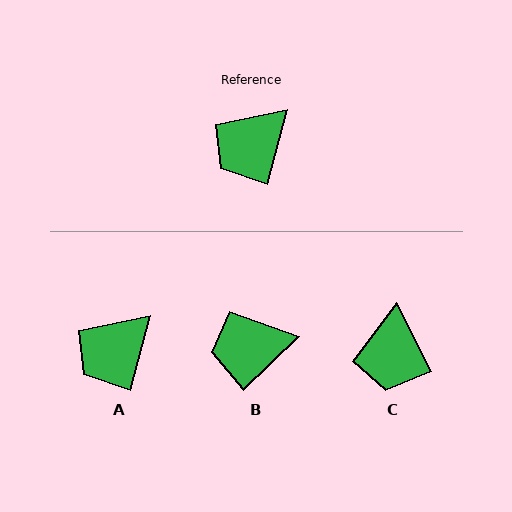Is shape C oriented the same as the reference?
No, it is off by about 41 degrees.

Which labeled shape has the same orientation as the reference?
A.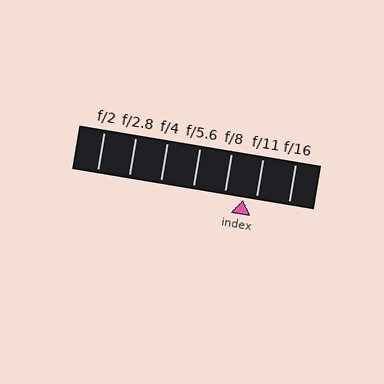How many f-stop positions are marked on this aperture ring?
There are 7 f-stop positions marked.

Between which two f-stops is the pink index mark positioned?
The index mark is between f/8 and f/11.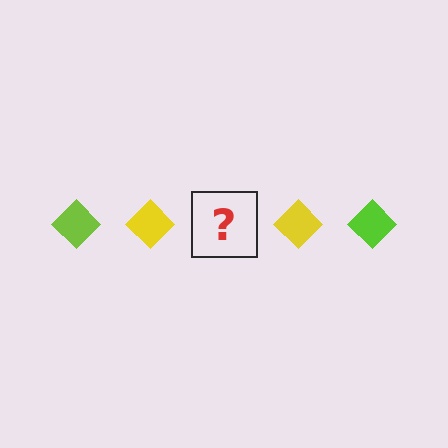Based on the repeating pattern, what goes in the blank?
The blank should be a lime diamond.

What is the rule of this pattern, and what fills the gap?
The rule is that the pattern cycles through lime, yellow diamonds. The gap should be filled with a lime diamond.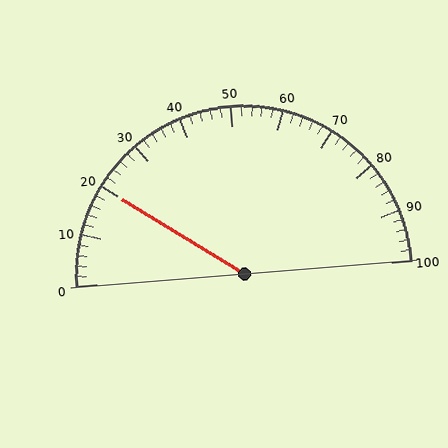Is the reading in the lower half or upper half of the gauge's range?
The reading is in the lower half of the range (0 to 100).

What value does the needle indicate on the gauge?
The needle indicates approximately 20.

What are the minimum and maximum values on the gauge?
The gauge ranges from 0 to 100.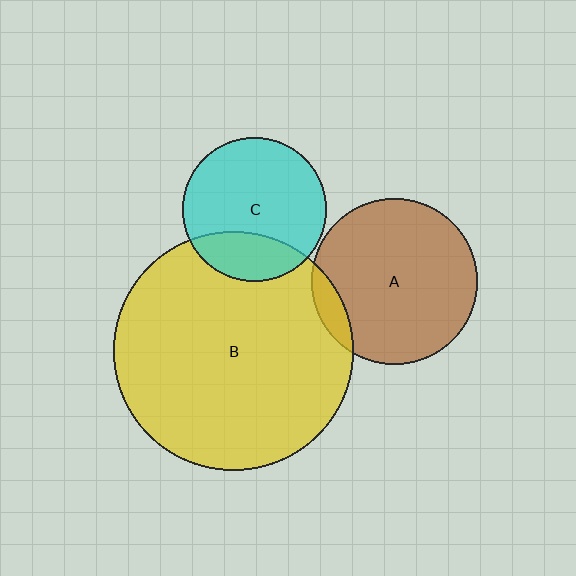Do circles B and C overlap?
Yes.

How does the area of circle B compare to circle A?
Approximately 2.1 times.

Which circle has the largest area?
Circle B (yellow).